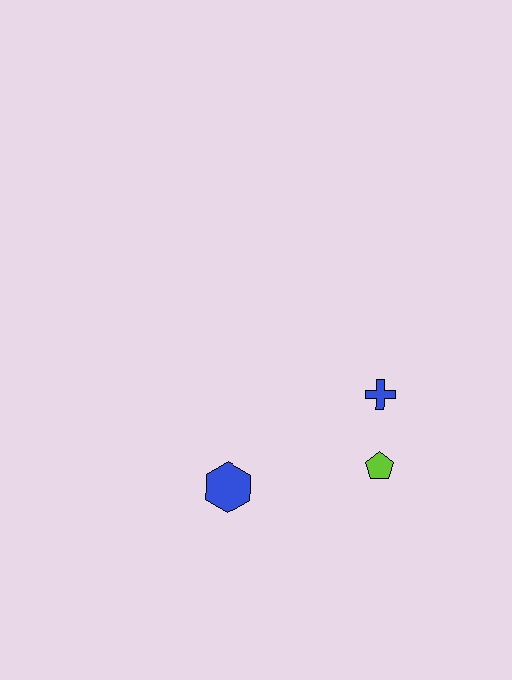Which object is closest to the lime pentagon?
The blue cross is closest to the lime pentagon.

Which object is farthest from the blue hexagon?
The blue cross is farthest from the blue hexagon.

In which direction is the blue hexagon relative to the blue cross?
The blue hexagon is to the left of the blue cross.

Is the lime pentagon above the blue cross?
No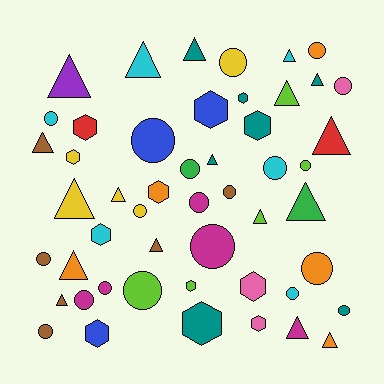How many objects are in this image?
There are 50 objects.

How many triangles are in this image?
There are 18 triangles.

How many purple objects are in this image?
There is 1 purple object.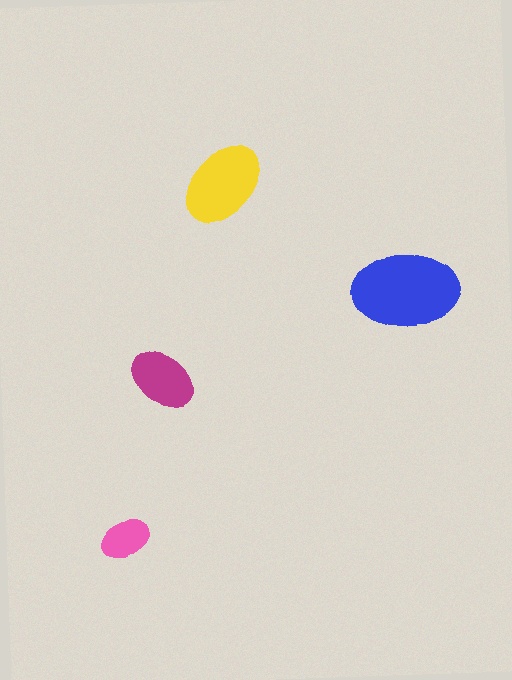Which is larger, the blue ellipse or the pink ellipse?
The blue one.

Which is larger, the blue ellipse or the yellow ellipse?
The blue one.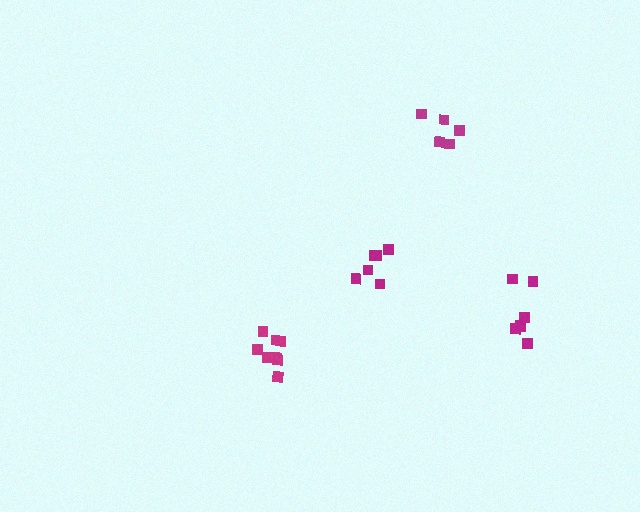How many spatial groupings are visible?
There are 4 spatial groupings.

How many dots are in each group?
Group 1: 5 dots, Group 2: 6 dots, Group 3: 8 dots, Group 4: 6 dots (25 total).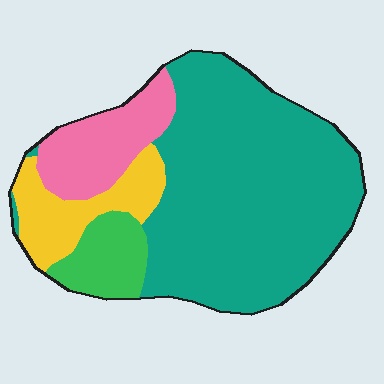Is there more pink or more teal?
Teal.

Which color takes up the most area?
Teal, at roughly 65%.